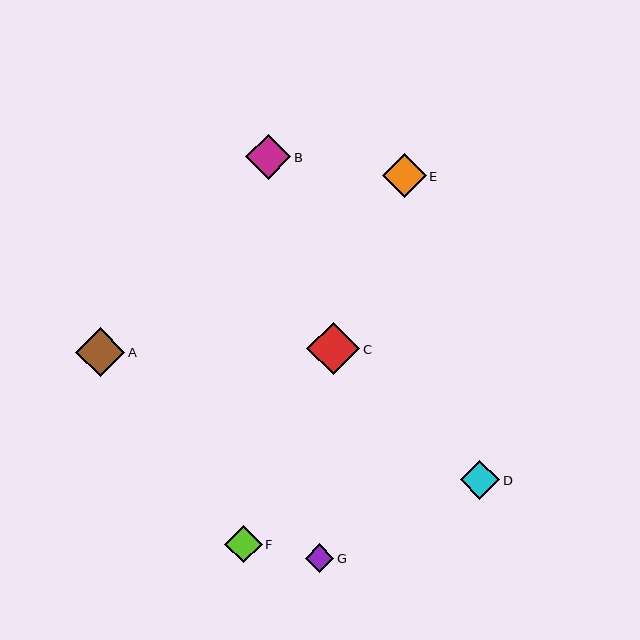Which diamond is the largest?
Diamond C is the largest with a size of approximately 53 pixels.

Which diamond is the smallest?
Diamond G is the smallest with a size of approximately 29 pixels.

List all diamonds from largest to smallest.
From largest to smallest: C, A, B, E, D, F, G.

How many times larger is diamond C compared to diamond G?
Diamond C is approximately 1.8 times the size of diamond G.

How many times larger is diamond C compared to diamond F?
Diamond C is approximately 1.4 times the size of diamond F.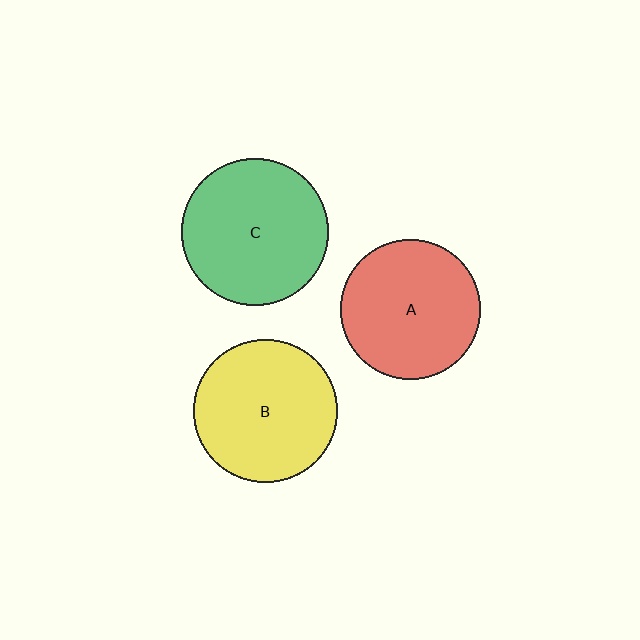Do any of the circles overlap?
No, none of the circles overlap.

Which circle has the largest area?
Circle C (green).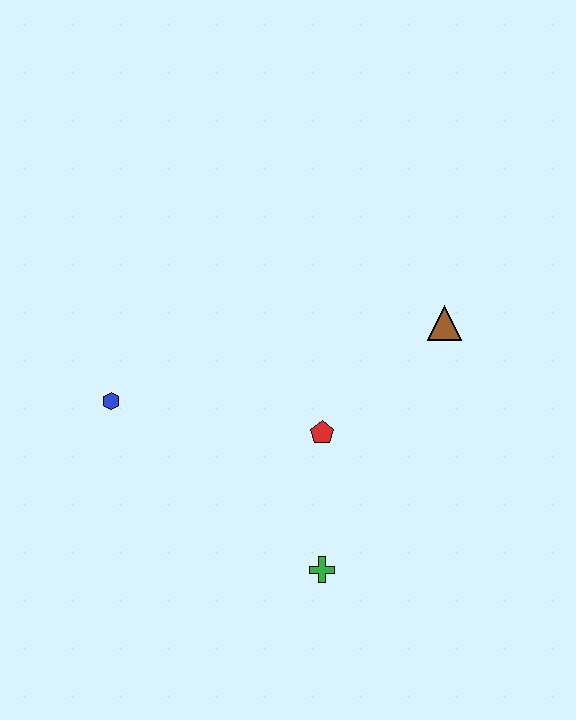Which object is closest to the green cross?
The red pentagon is closest to the green cross.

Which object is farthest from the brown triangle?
The blue hexagon is farthest from the brown triangle.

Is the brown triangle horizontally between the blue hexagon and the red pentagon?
No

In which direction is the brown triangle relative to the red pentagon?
The brown triangle is to the right of the red pentagon.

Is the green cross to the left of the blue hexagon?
No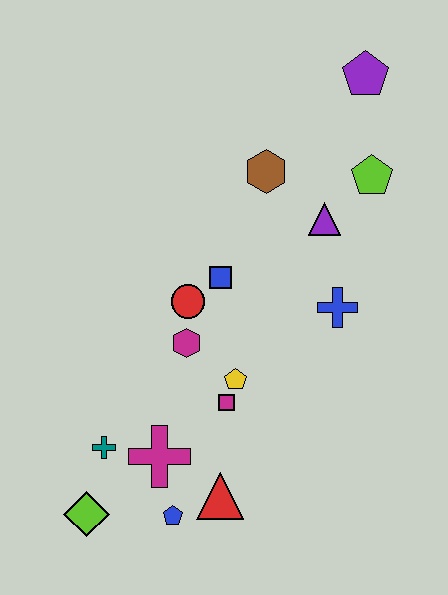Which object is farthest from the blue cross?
The lime diamond is farthest from the blue cross.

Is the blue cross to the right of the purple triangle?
Yes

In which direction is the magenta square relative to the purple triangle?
The magenta square is below the purple triangle.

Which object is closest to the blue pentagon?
The red triangle is closest to the blue pentagon.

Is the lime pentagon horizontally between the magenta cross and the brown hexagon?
No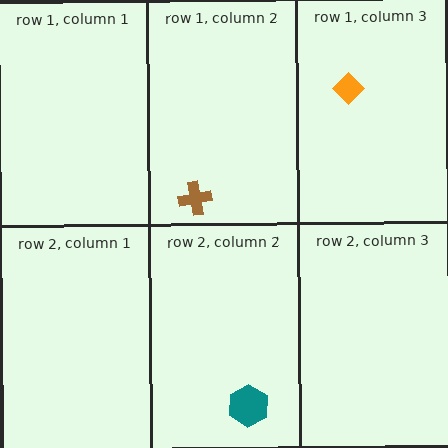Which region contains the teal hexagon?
The row 2, column 2 region.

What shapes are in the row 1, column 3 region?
The orange diamond.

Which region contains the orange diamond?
The row 1, column 3 region.